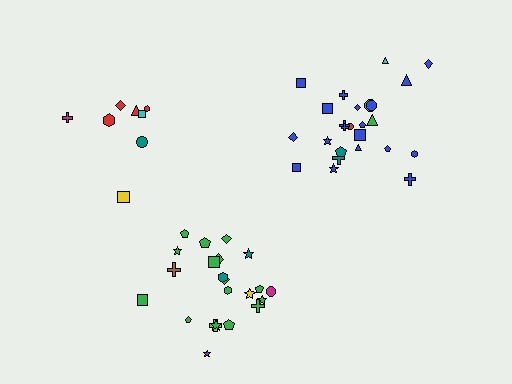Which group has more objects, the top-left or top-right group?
The top-right group.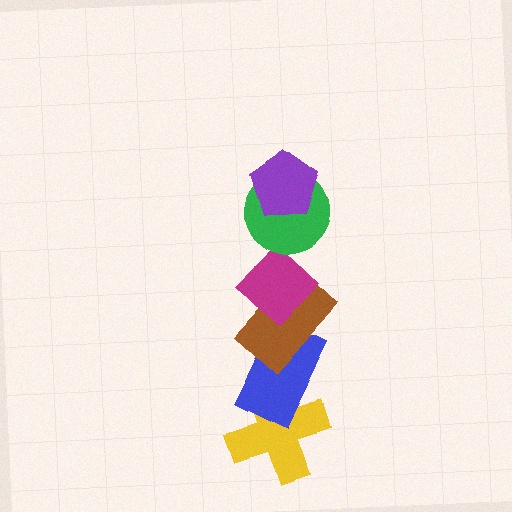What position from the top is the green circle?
The green circle is 2nd from the top.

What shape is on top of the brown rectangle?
The magenta diamond is on top of the brown rectangle.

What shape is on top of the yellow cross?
The blue rectangle is on top of the yellow cross.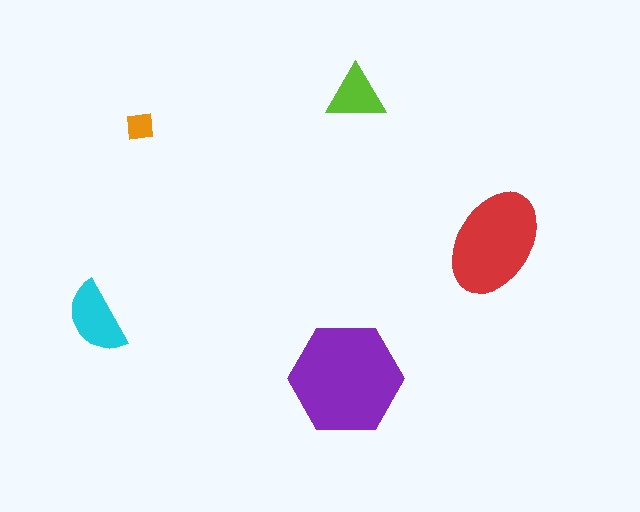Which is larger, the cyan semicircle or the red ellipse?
The red ellipse.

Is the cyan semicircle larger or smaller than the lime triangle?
Larger.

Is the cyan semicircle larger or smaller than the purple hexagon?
Smaller.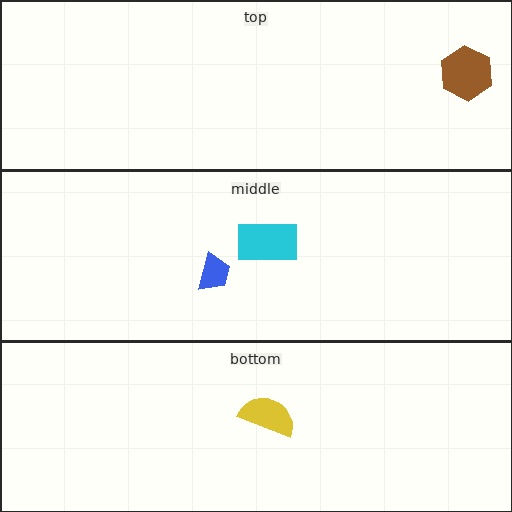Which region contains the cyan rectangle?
The middle region.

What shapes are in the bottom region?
The yellow semicircle.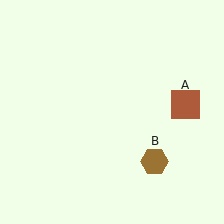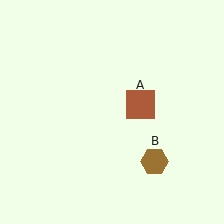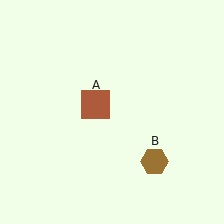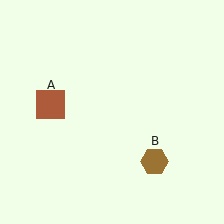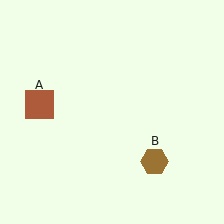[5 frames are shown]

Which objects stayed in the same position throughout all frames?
Brown hexagon (object B) remained stationary.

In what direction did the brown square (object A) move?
The brown square (object A) moved left.